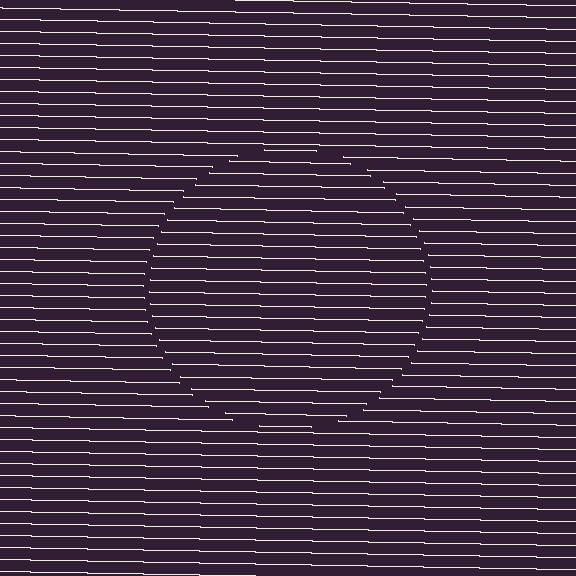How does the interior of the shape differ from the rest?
The interior of the shape contains the same grating, shifted by half a period — the contour is defined by the phase discontinuity where line-ends from the inner and outer gratings abut.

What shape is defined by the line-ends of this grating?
An illusory circle. The interior of the shape contains the same grating, shifted by half a period — the contour is defined by the phase discontinuity where line-ends from the inner and outer gratings abut.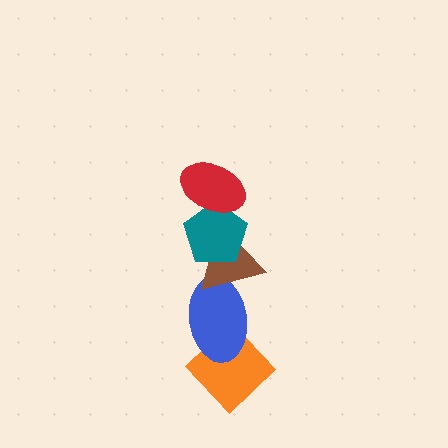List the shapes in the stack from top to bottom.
From top to bottom: the red ellipse, the teal pentagon, the brown triangle, the blue ellipse, the orange diamond.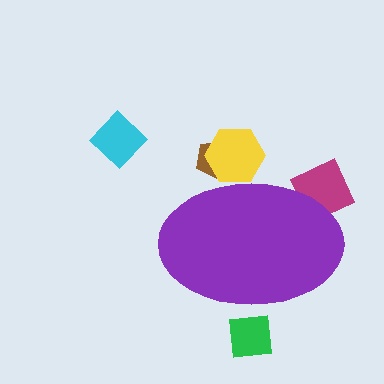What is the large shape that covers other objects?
A purple ellipse.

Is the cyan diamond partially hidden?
No, the cyan diamond is fully visible.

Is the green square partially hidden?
Yes, the green square is partially hidden behind the purple ellipse.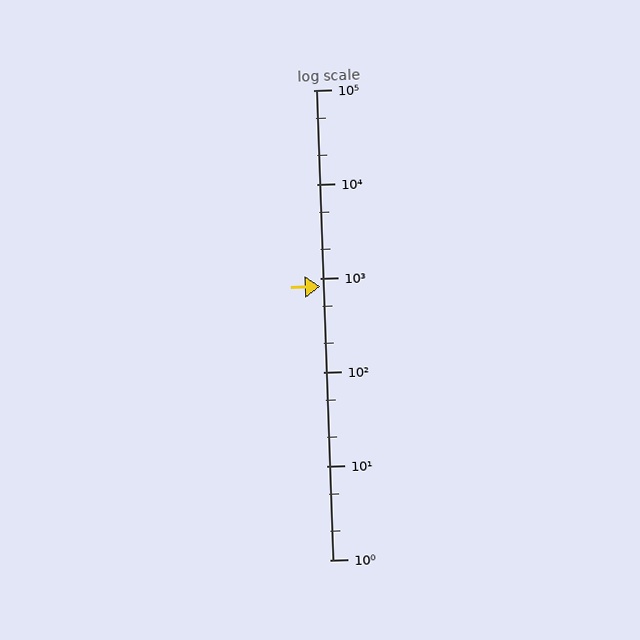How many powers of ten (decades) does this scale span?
The scale spans 5 decades, from 1 to 100000.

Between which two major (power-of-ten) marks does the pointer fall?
The pointer is between 100 and 1000.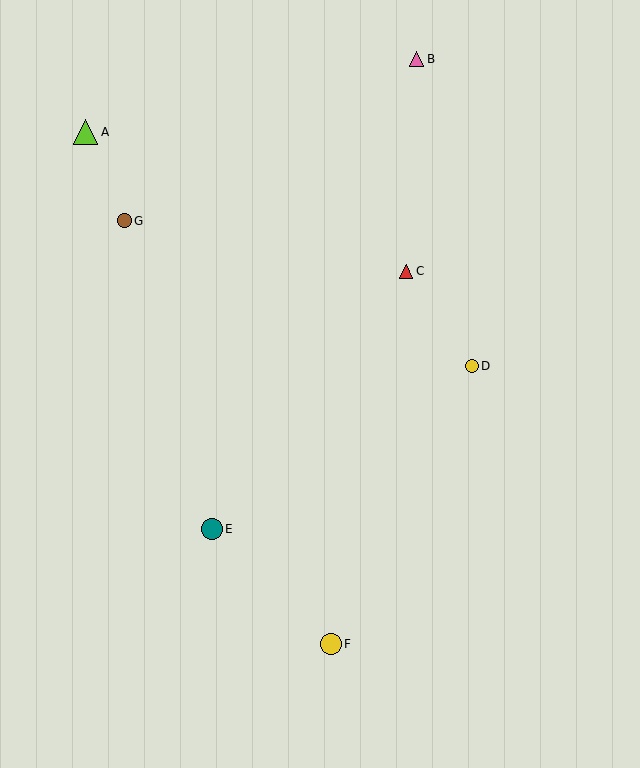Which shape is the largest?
The lime triangle (labeled A) is the largest.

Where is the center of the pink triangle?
The center of the pink triangle is at (417, 59).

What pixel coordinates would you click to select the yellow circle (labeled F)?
Click at (331, 644) to select the yellow circle F.